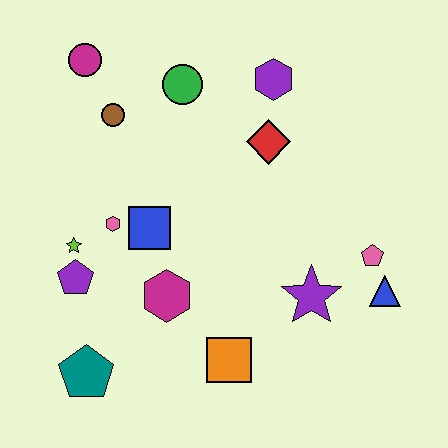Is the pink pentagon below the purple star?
No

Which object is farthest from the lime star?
The blue triangle is farthest from the lime star.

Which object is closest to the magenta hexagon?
The blue square is closest to the magenta hexagon.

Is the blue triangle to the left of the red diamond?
No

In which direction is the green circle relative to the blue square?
The green circle is above the blue square.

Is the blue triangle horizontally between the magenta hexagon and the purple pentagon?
No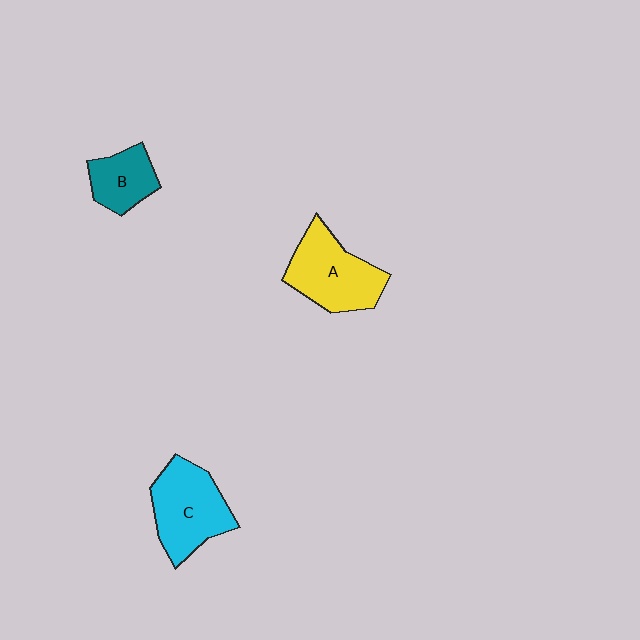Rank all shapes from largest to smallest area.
From largest to smallest: C (cyan), A (yellow), B (teal).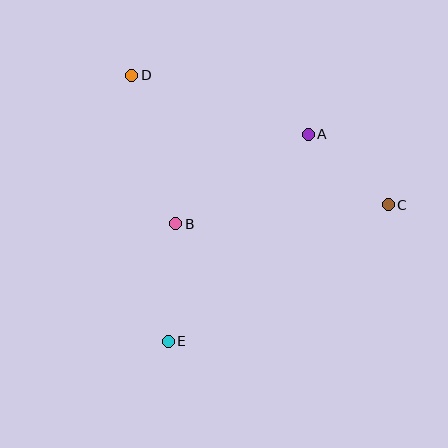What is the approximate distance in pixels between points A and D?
The distance between A and D is approximately 186 pixels.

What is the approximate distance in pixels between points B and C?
The distance between B and C is approximately 213 pixels.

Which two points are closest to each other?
Points A and C are closest to each other.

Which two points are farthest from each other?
Points C and D are farthest from each other.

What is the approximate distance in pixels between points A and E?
The distance between A and E is approximately 250 pixels.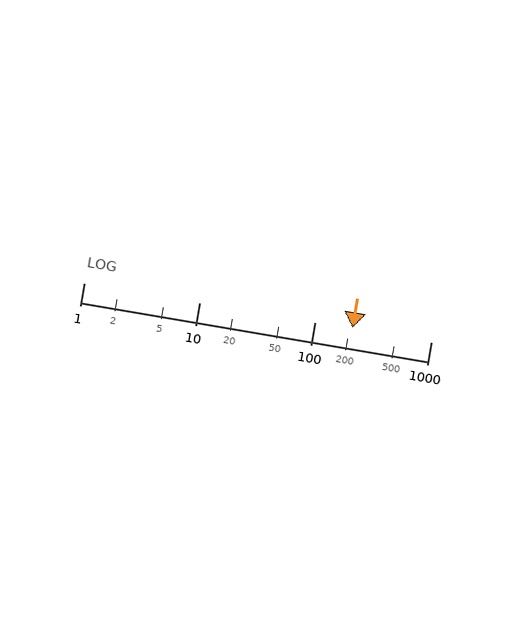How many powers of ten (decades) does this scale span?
The scale spans 3 decades, from 1 to 1000.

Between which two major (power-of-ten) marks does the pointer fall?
The pointer is between 100 and 1000.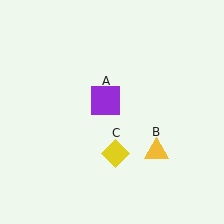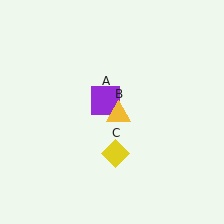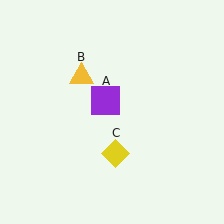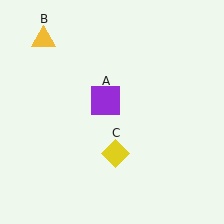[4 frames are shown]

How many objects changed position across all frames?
1 object changed position: yellow triangle (object B).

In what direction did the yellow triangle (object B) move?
The yellow triangle (object B) moved up and to the left.